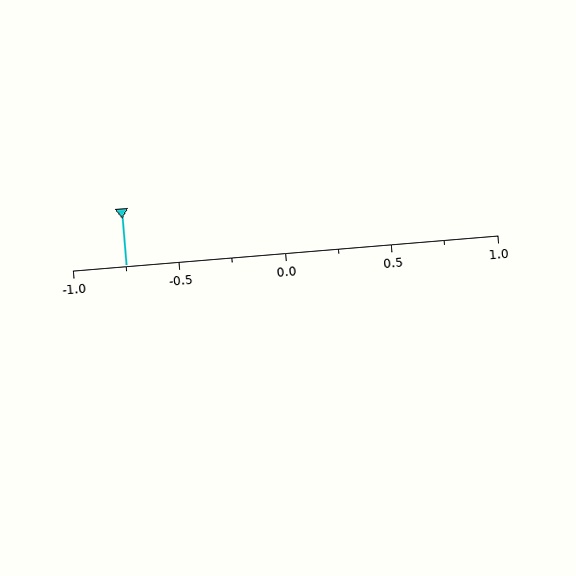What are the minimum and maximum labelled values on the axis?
The axis runs from -1.0 to 1.0.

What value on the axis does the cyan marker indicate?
The marker indicates approximately -0.75.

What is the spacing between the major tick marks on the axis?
The major ticks are spaced 0.5 apart.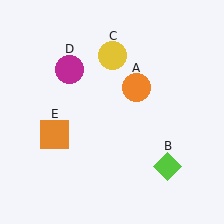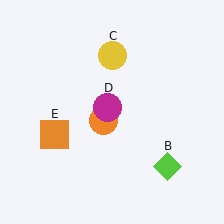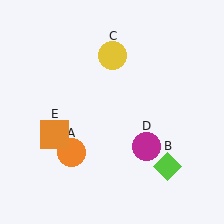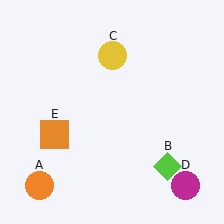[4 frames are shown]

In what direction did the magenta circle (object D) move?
The magenta circle (object D) moved down and to the right.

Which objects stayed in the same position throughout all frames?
Lime diamond (object B) and yellow circle (object C) and orange square (object E) remained stationary.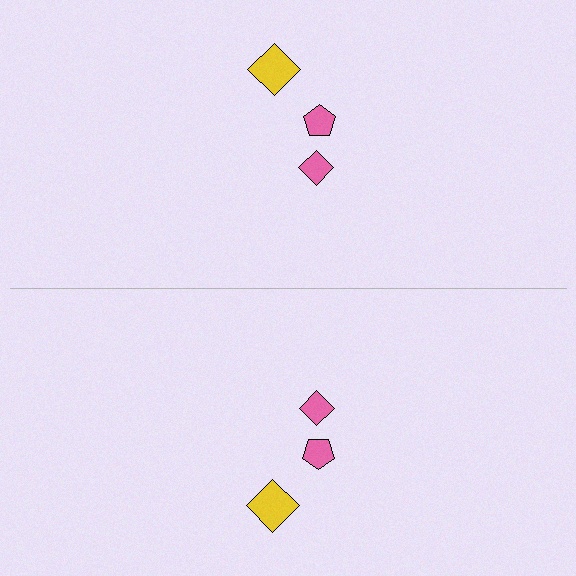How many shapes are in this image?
There are 6 shapes in this image.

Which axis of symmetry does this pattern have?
The pattern has a horizontal axis of symmetry running through the center of the image.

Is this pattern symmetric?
Yes, this pattern has bilateral (reflection) symmetry.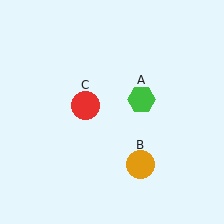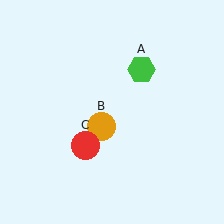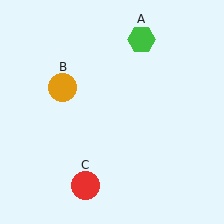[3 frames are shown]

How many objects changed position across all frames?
3 objects changed position: green hexagon (object A), orange circle (object B), red circle (object C).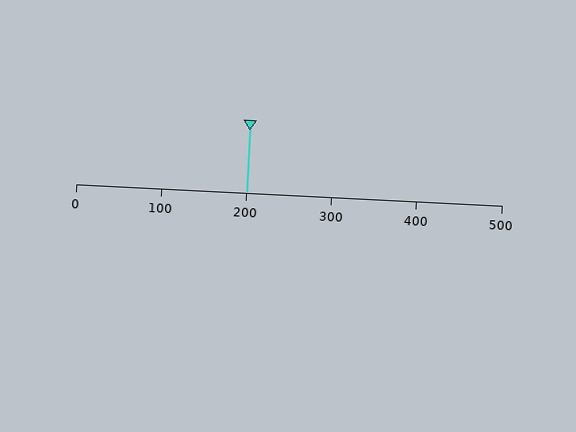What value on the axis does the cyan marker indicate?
The marker indicates approximately 200.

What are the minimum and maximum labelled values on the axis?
The axis runs from 0 to 500.